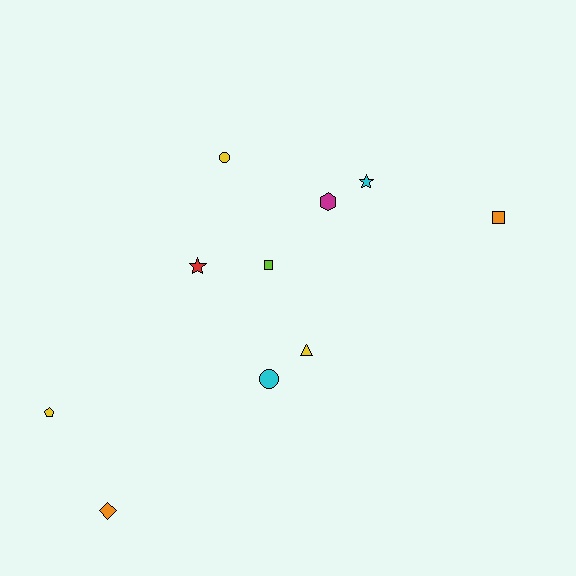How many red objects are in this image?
There is 1 red object.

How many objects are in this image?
There are 10 objects.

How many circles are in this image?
There are 2 circles.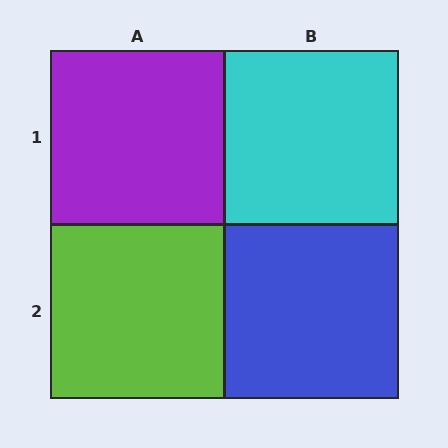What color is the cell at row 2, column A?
Lime.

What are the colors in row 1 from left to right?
Purple, cyan.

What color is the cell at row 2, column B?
Blue.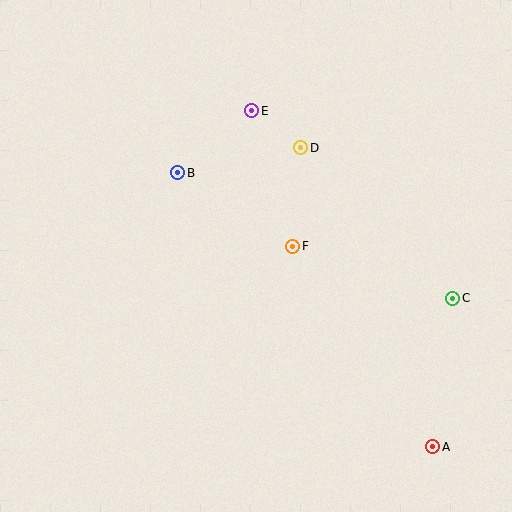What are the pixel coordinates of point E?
Point E is at (252, 111).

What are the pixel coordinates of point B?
Point B is at (178, 173).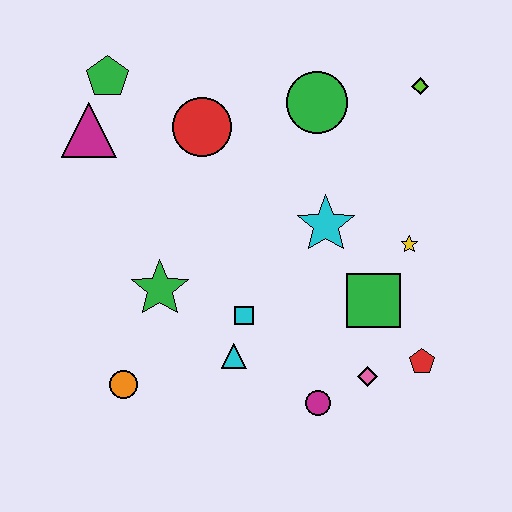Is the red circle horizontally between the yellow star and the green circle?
No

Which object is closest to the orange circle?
The green star is closest to the orange circle.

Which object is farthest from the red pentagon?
The green pentagon is farthest from the red pentagon.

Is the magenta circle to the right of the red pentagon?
No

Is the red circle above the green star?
Yes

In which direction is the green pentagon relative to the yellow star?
The green pentagon is to the left of the yellow star.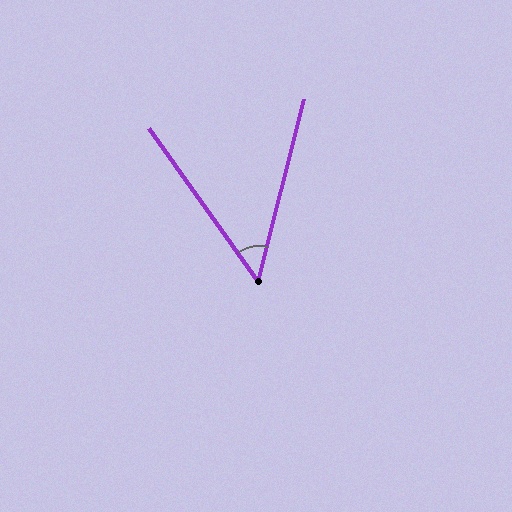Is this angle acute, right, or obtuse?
It is acute.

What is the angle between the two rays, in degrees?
Approximately 50 degrees.